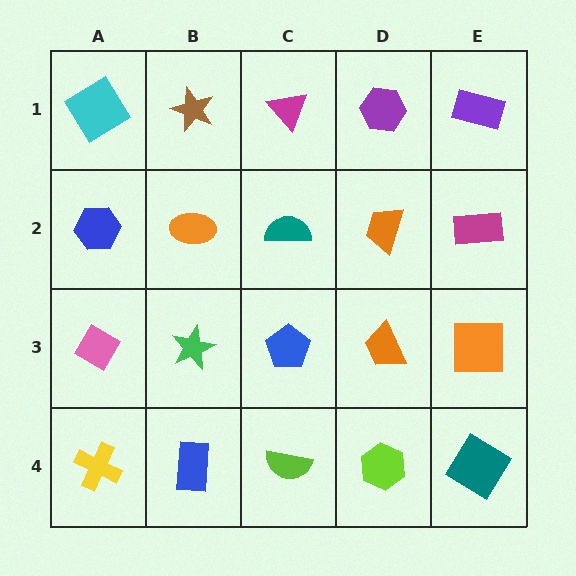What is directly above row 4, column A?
A pink diamond.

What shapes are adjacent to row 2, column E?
A purple rectangle (row 1, column E), an orange square (row 3, column E), an orange trapezoid (row 2, column D).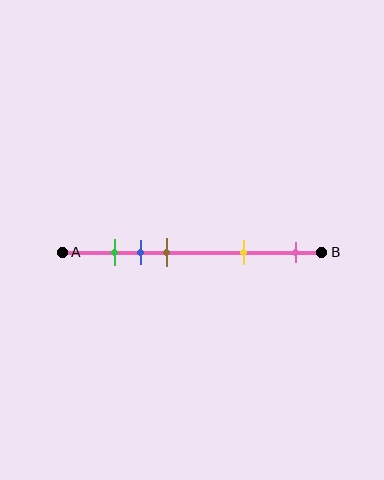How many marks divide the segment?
There are 5 marks dividing the segment.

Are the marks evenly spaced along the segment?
No, the marks are not evenly spaced.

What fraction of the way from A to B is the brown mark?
The brown mark is approximately 40% (0.4) of the way from A to B.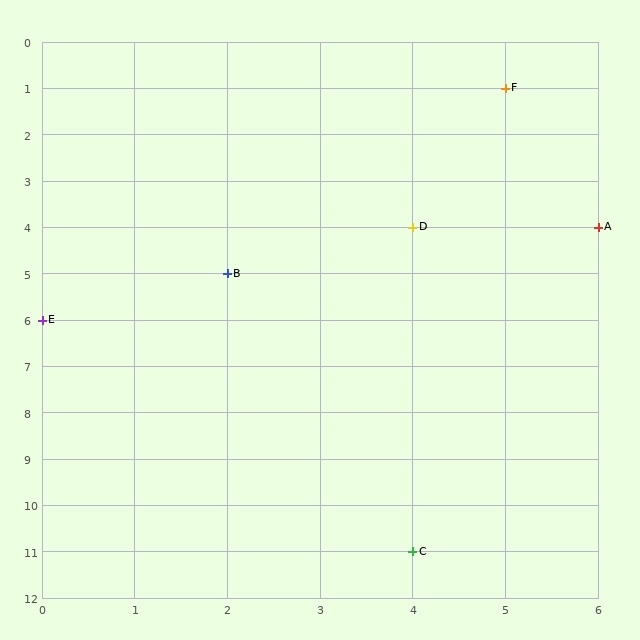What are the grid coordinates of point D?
Point D is at grid coordinates (4, 4).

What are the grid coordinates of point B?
Point B is at grid coordinates (2, 5).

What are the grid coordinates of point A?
Point A is at grid coordinates (6, 4).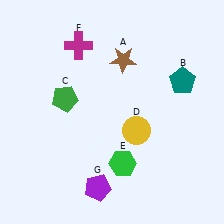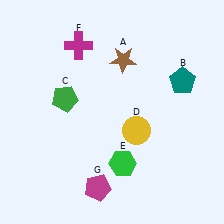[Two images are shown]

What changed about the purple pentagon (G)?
In Image 1, G is purple. In Image 2, it changed to magenta.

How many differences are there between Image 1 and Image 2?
There is 1 difference between the two images.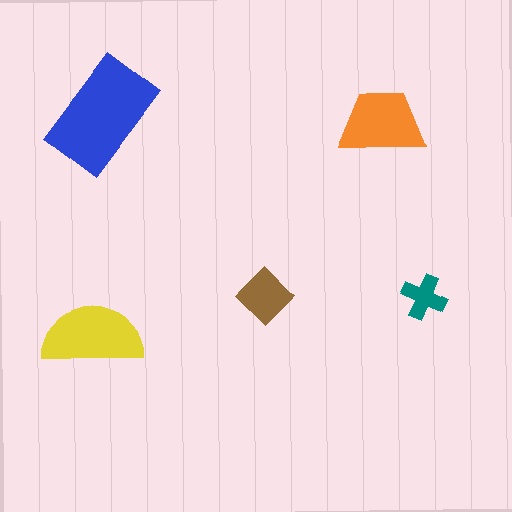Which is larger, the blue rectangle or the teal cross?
The blue rectangle.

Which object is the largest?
The blue rectangle.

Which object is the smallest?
The teal cross.